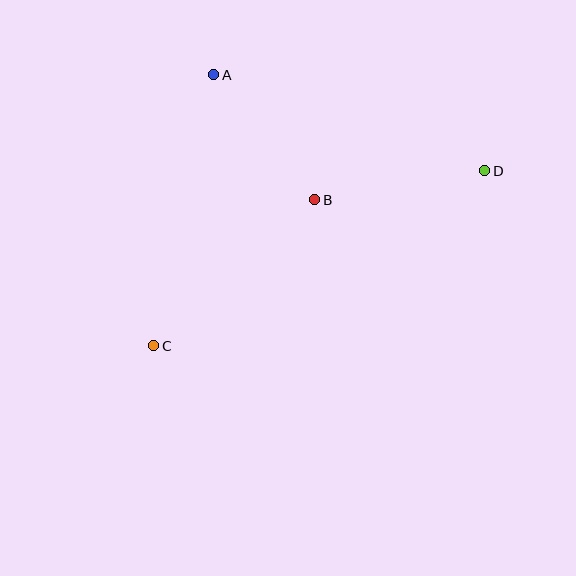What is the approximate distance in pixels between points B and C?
The distance between B and C is approximately 218 pixels.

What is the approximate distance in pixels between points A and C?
The distance between A and C is approximately 277 pixels.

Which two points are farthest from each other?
Points C and D are farthest from each other.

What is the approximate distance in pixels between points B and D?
The distance between B and D is approximately 173 pixels.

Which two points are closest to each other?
Points A and B are closest to each other.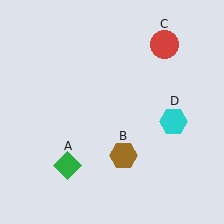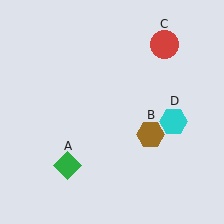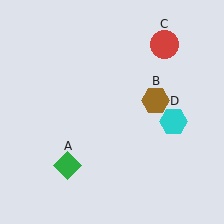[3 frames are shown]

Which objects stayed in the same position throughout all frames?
Green diamond (object A) and red circle (object C) and cyan hexagon (object D) remained stationary.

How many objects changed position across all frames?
1 object changed position: brown hexagon (object B).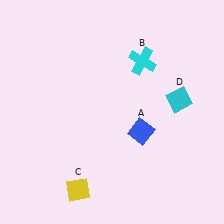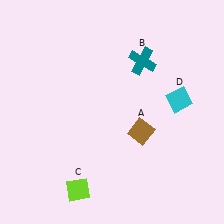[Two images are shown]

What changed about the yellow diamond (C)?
In Image 1, C is yellow. In Image 2, it changed to lime.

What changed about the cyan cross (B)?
In Image 1, B is cyan. In Image 2, it changed to teal.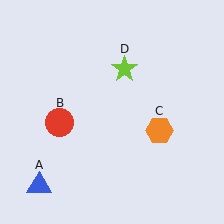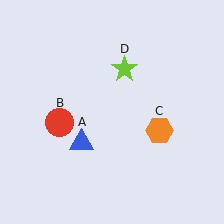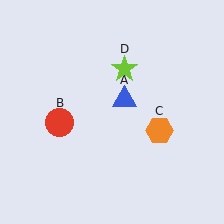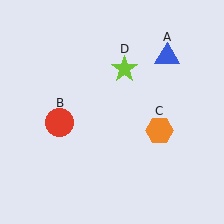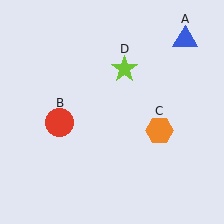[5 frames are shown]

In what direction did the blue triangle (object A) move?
The blue triangle (object A) moved up and to the right.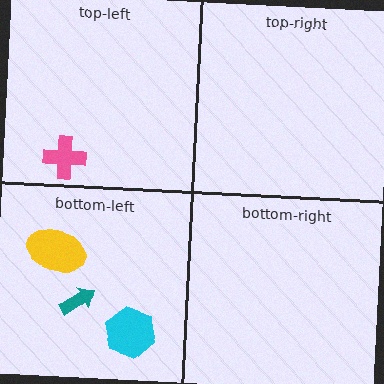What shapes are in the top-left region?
The pink cross.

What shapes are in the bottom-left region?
The teal arrow, the cyan hexagon, the yellow ellipse.